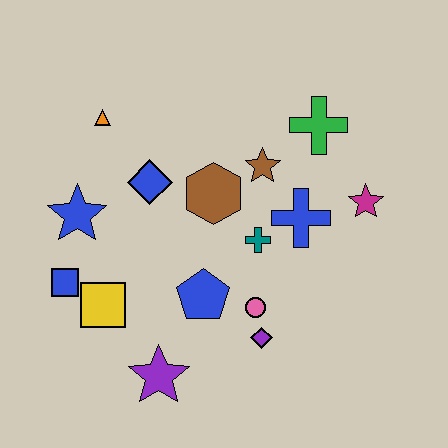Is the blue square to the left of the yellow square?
Yes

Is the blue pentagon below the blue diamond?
Yes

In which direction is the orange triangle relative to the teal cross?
The orange triangle is to the left of the teal cross.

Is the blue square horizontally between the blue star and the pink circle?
No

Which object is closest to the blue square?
The yellow square is closest to the blue square.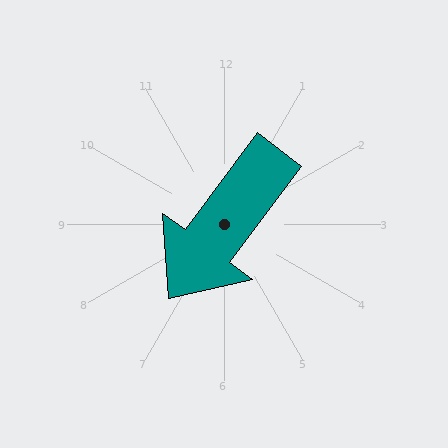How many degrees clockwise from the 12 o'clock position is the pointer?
Approximately 217 degrees.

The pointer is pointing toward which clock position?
Roughly 7 o'clock.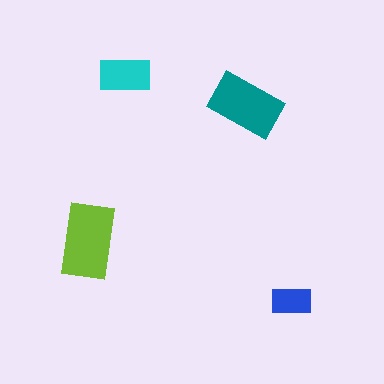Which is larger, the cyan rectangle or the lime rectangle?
The lime one.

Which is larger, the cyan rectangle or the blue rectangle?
The cyan one.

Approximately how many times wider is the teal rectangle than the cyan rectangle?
About 1.5 times wider.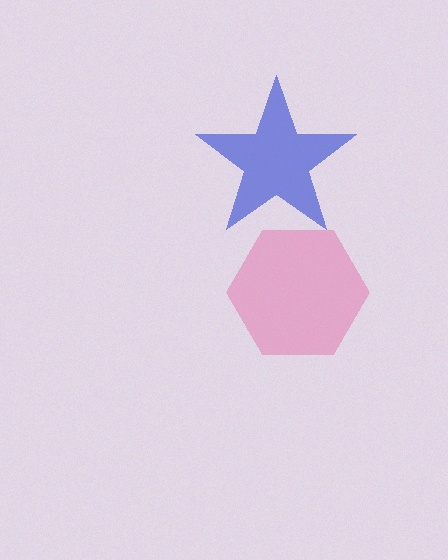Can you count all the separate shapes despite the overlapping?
Yes, there are 2 separate shapes.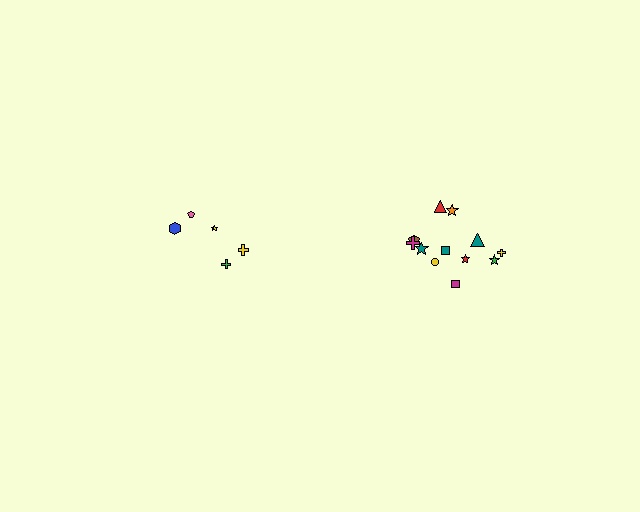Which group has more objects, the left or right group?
The right group.